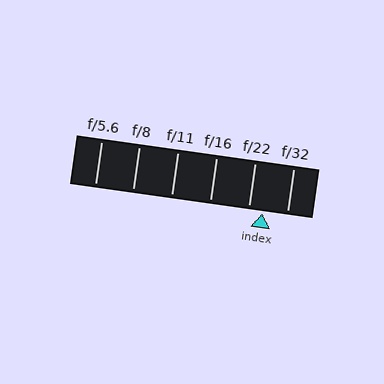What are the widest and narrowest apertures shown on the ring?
The widest aperture shown is f/5.6 and the narrowest is f/32.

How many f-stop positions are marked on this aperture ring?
There are 6 f-stop positions marked.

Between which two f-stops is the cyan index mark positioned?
The index mark is between f/22 and f/32.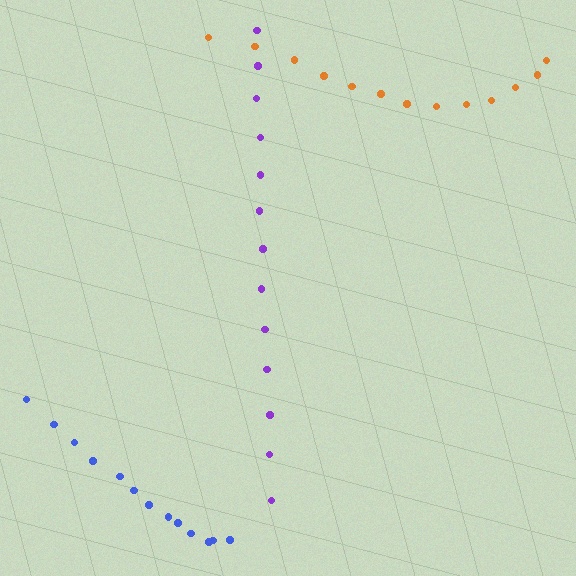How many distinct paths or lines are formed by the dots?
There are 3 distinct paths.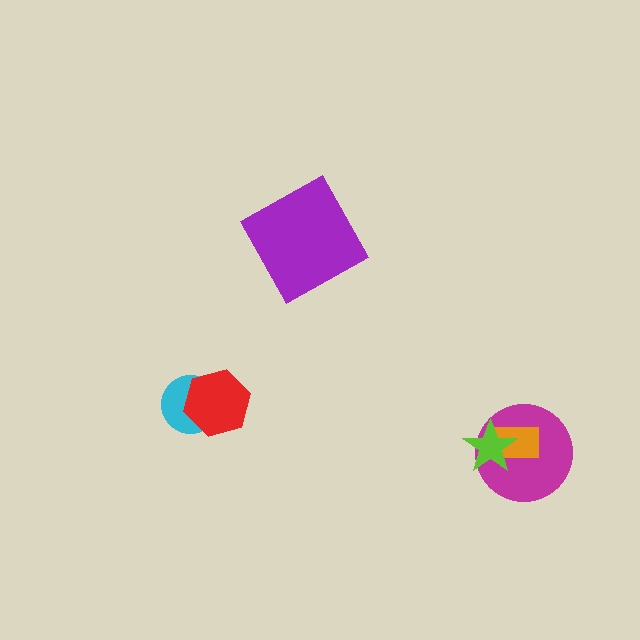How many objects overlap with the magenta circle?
2 objects overlap with the magenta circle.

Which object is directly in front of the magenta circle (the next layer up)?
The orange rectangle is directly in front of the magenta circle.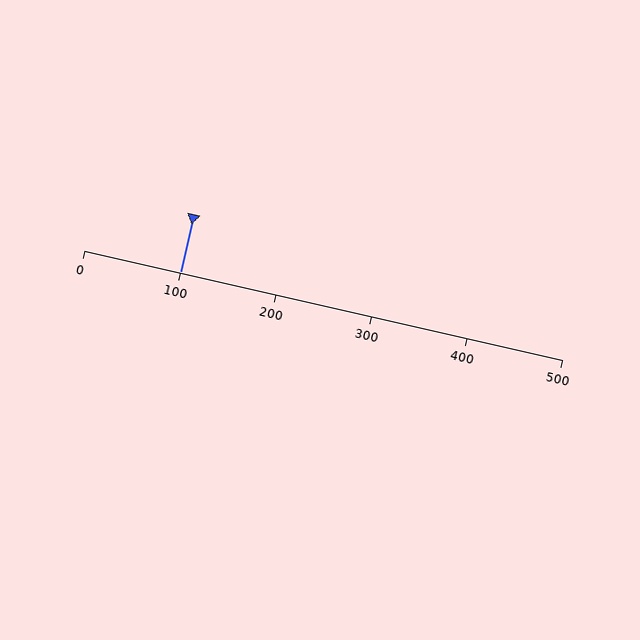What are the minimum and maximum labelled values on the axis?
The axis runs from 0 to 500.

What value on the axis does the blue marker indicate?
The marker indicates approximately 100.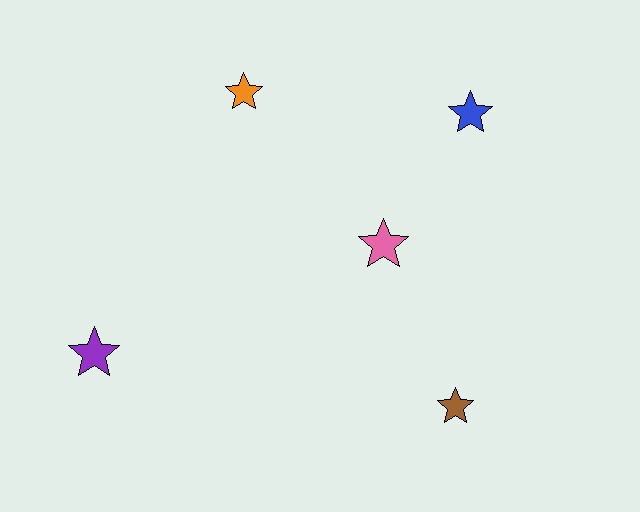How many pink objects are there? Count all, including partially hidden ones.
There is 1 pink object.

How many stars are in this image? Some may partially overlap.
There are 5 stars.